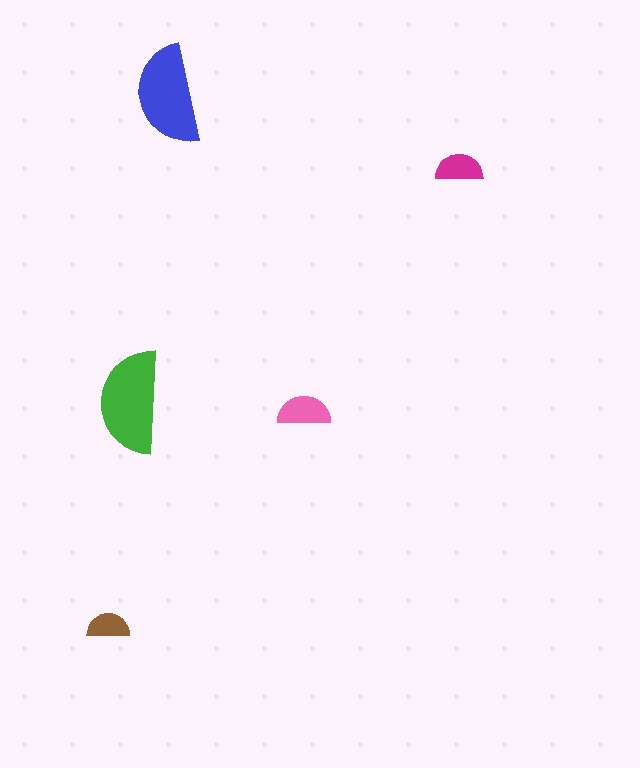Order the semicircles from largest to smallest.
the green one, the blue one, the pink one, the magenta one, the brown one.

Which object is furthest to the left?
The brown semicircle is leftmost.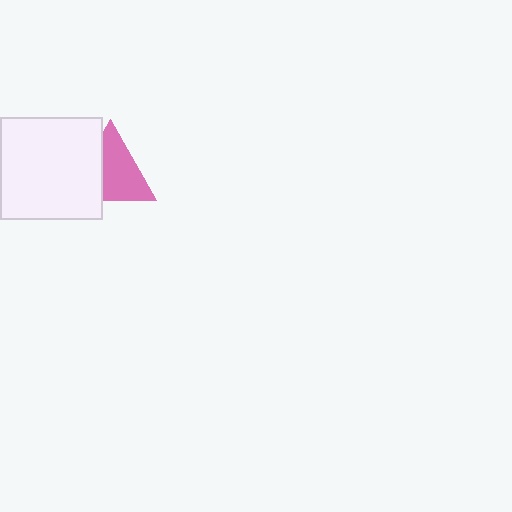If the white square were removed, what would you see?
You would see the complete pink triangle.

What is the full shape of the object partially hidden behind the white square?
The partially hidden object is a pink triangle.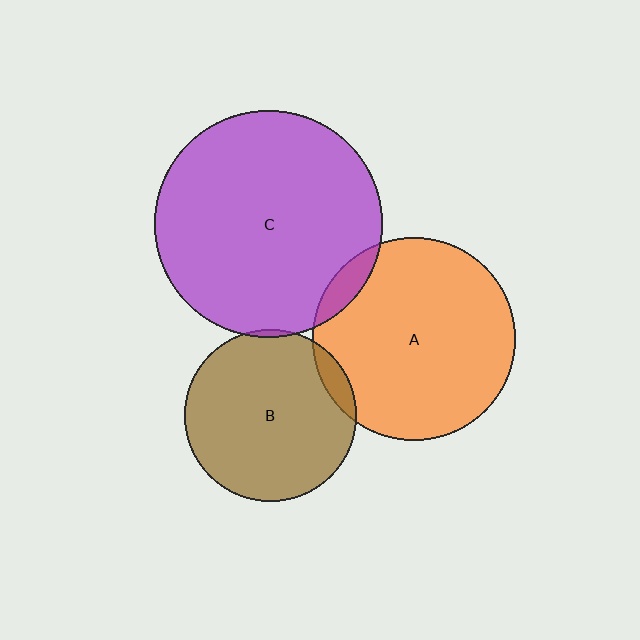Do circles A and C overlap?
Yes.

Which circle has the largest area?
Circle C (purple).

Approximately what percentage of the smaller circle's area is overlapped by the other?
Approximately 5%.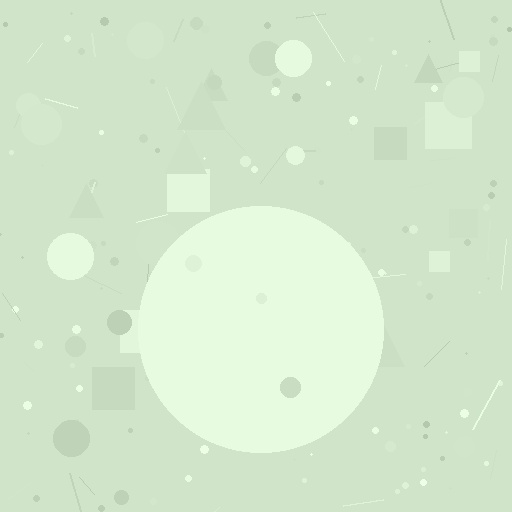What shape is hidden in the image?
A circle is hidden in the image.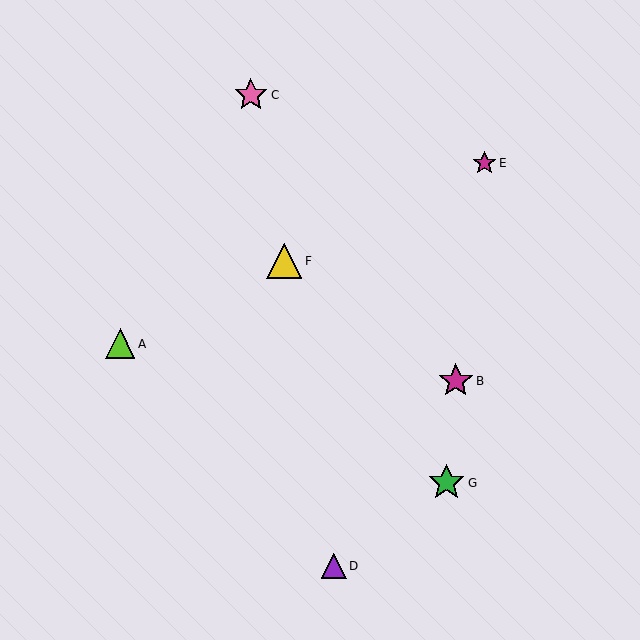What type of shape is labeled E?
Shape E is a magenta star.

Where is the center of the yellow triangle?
The center of the yellow triangle is at (284, 261).